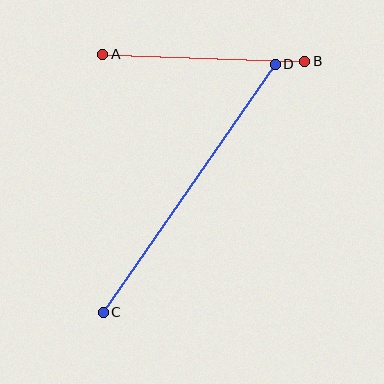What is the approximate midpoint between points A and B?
The midpoint is at approximately (204, 58) pixels.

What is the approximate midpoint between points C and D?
The midpoint is at approximately (189, 188) pixels.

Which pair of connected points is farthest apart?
Points C and D are farthest apart.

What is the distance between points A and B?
The distance is approximately 202 pixels.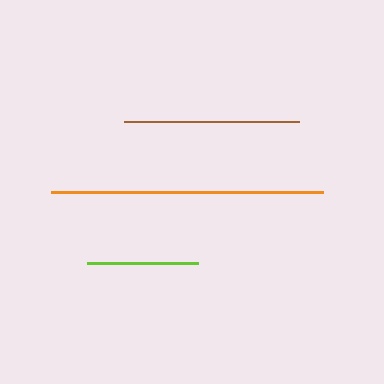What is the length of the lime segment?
The lime segment is approximately 111 pixels long.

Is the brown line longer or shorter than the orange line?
The orange line is longer than the brown line.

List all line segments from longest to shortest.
From longest to shortest: orange, brown, lime.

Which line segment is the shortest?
The lime line is the shortest at approximately 111 pixels.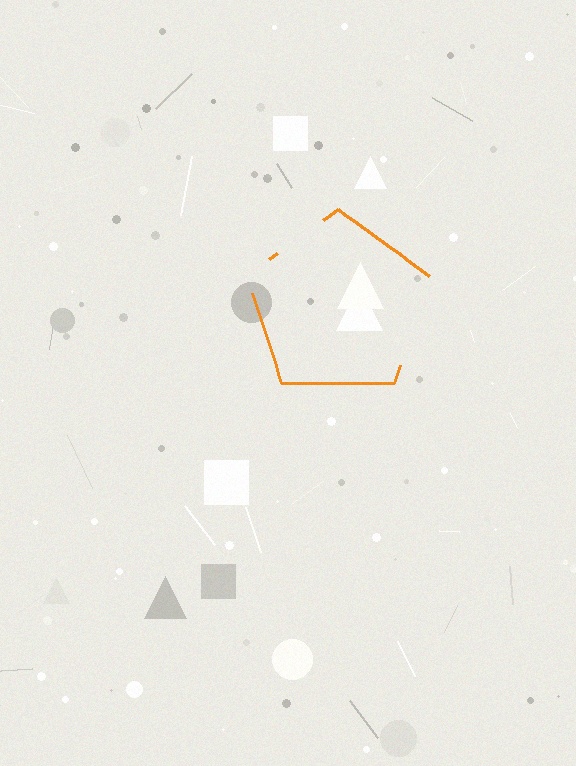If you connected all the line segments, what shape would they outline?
They would outline a pentagon.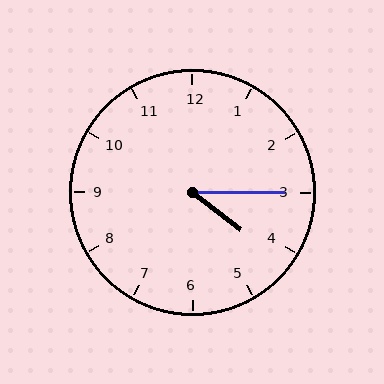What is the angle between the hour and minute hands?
Approximately 38 degrees.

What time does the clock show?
4:15.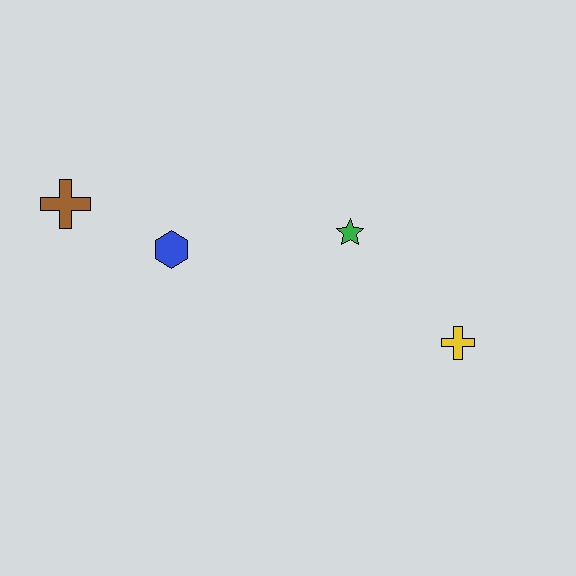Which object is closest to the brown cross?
The blue hexagon is closest to the brown cross.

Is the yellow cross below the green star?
Yes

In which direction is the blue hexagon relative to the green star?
The blue hexagon is to the left of the green star.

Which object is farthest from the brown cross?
The yellow cross is farthest from the brown cross.